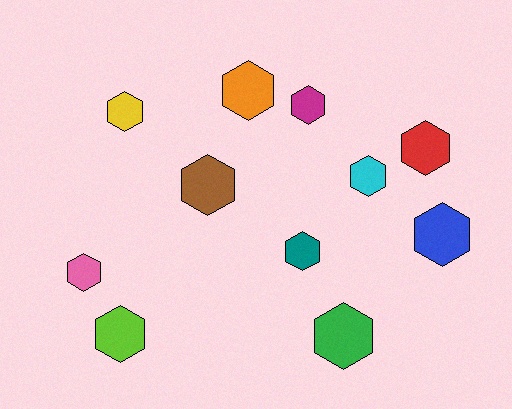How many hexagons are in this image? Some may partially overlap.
There are 11 hexagons.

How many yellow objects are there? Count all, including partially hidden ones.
There is 1 yellow object.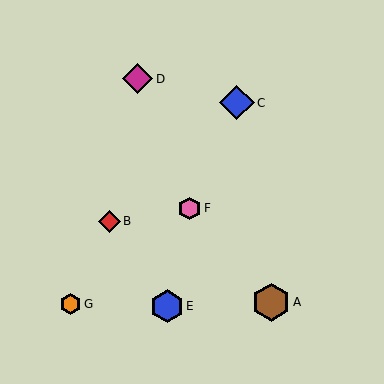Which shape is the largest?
The brown hexagon (labeled A) is the largest.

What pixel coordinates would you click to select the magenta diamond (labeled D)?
Click at (138, 79) to select the magenta diamond D.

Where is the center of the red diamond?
The center of the red diamond is at (109, 221).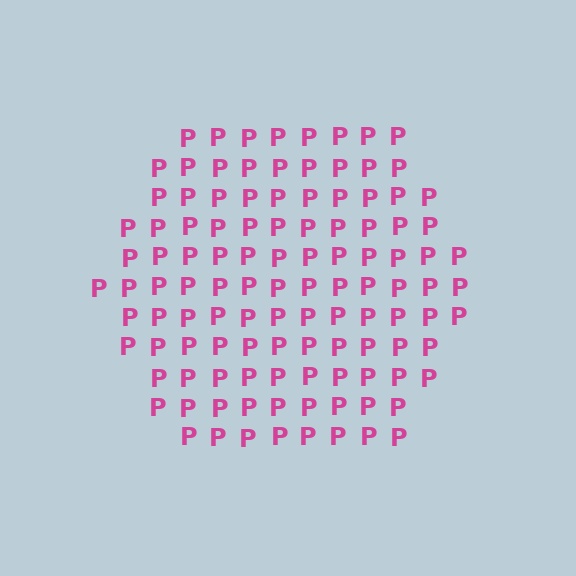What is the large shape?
The large shape is a hexagon.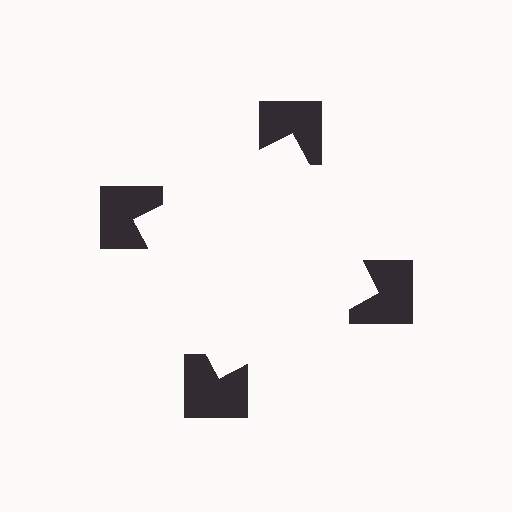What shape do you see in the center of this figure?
An illusory square — its edges are inferred from the aligned wedge cuts in the notched squares, not physically drawn.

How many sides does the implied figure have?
4 sides.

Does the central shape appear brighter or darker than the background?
It typically appears slightly brighter than the background, even though no actual brightness change is drawn.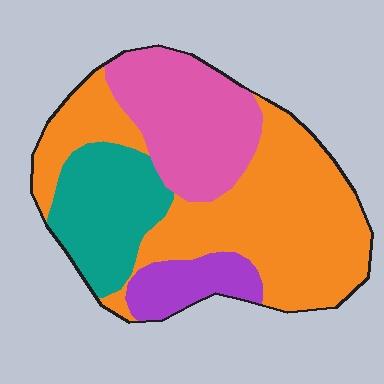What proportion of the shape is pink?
Pink covers 24% of the shape.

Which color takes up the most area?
Orange, at roughly 50%.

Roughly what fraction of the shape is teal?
Teal covers 19% of the shape.